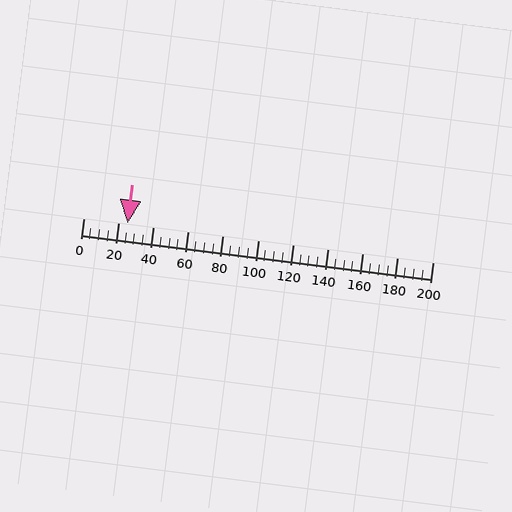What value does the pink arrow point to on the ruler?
The pink arrow points to approximately 25.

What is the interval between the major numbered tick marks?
The major tick marks are spaced 20 units apart.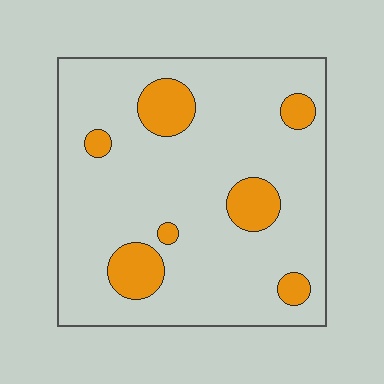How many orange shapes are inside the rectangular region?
7.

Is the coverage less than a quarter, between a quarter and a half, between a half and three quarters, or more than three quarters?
Less than a quarter.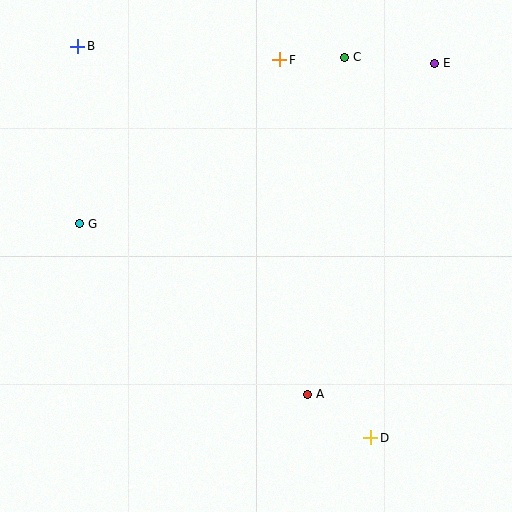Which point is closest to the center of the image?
Point A at (307, 394) is closest to the center.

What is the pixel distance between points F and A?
The distance between F and A is 336 pixels.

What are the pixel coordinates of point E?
Point E is at (434, 63).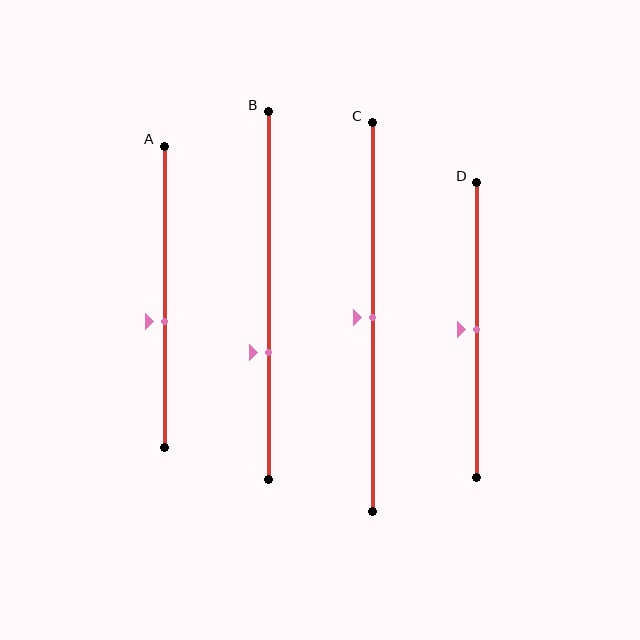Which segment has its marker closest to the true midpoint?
Segment C has its marker closest to the true midpoint.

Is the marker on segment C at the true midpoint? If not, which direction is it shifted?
Yes, the marker on segment C is at the true midpoint.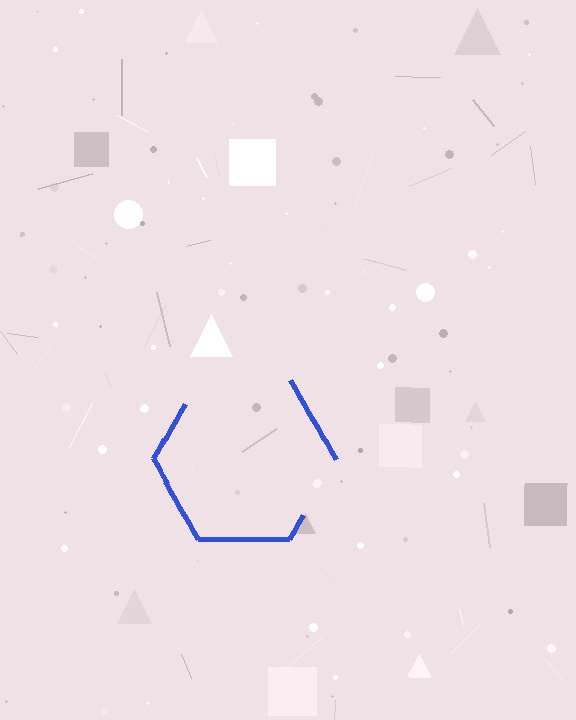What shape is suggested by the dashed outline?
The dashed outline suggests a hexagon.